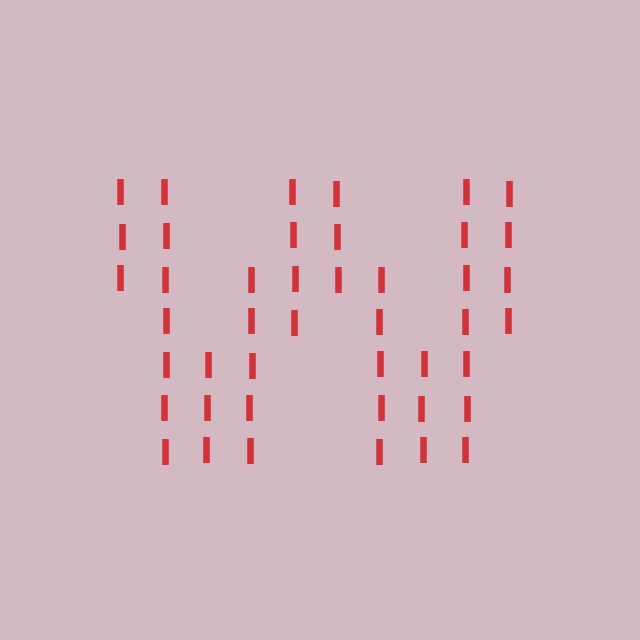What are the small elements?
The small elements are letter I's.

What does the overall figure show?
The overall figure shows the letter W.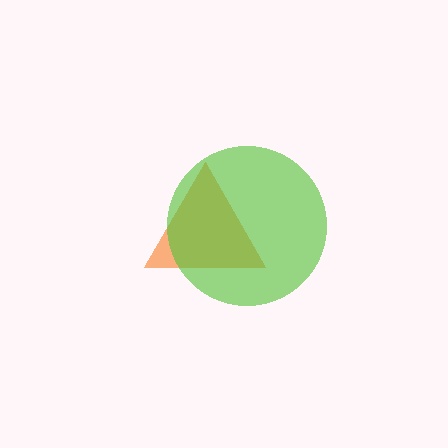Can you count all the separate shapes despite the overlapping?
Yes, there are 2 separate shapes.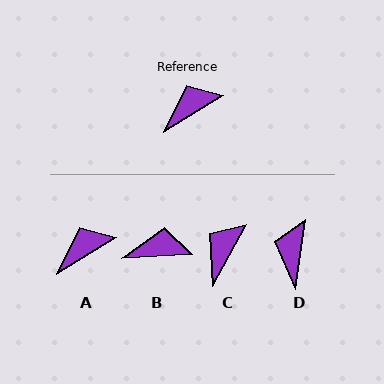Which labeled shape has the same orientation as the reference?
A.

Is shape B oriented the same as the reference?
No, it is off by about 28 degrees.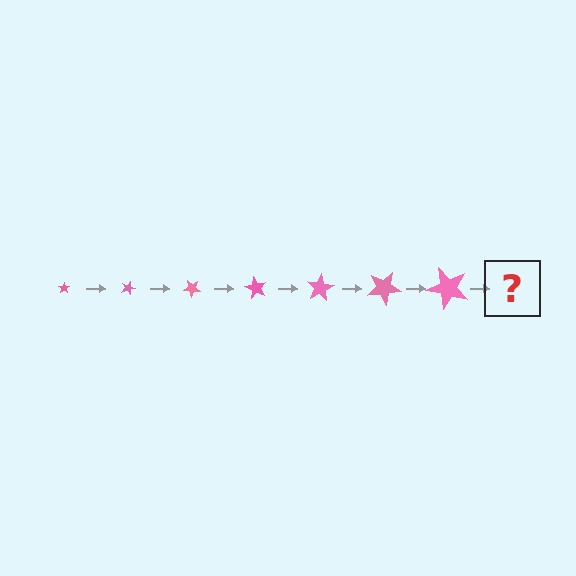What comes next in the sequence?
The next element should be a star, larger than the previous one and rotated 140 degrees from the start.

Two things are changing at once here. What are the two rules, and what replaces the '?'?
The two rules are that the star grows larger each step and it rotates 20 degrees each step. The '?' should be a star, larger than the previous one and rotated 140 degrees from the start.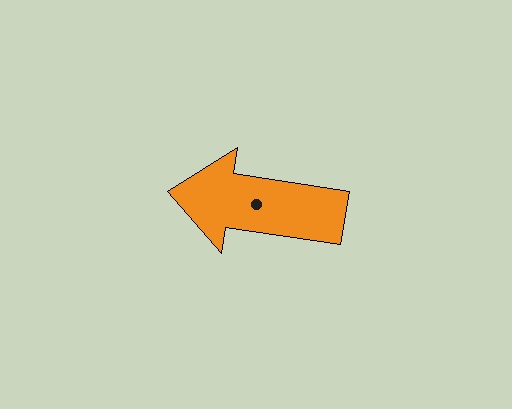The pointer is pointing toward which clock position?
Roughly 9 o'clock.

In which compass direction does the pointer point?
West.